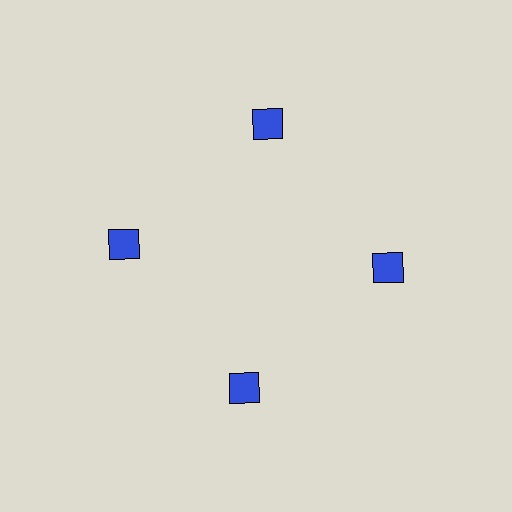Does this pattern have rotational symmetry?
Yes, this pattern has 4-fold rotational symmetry. It looks the same after rotating 90 degrees around the center.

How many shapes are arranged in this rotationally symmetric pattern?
There are 4 shapes, arranged in 4 groups of 1.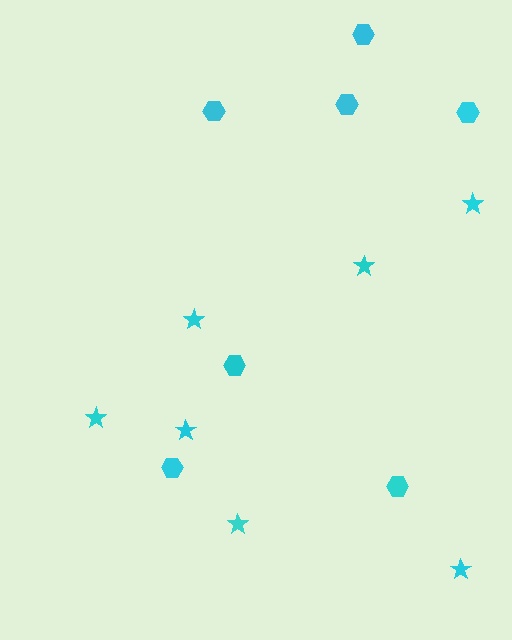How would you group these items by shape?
There are 2 groups: one group of stars (7) and one group of hexagons (7).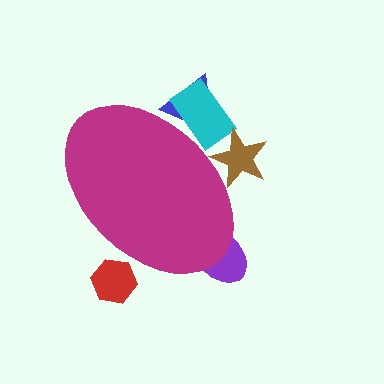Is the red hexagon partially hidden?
Yes, the red hexagon is partially hidden behind the magenta ellipse.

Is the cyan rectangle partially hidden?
Yes, the cyan rectangle is partially hidden behind the magenta ellipse.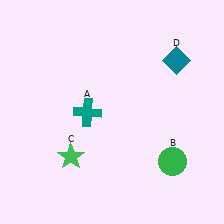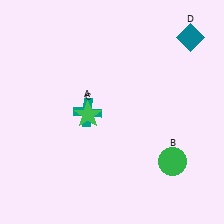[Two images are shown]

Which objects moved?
The objects that moved are: the green star (C), the teal diamond (D).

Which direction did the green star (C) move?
The green star (C) moved up.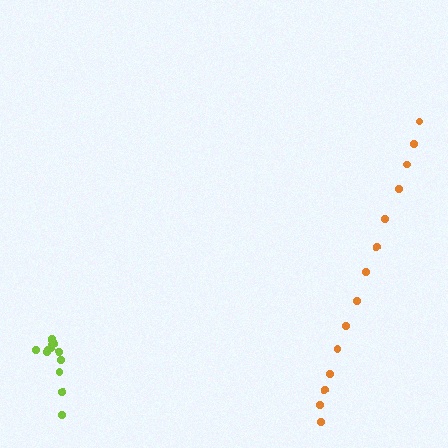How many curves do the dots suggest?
There are 2 distinct paths.